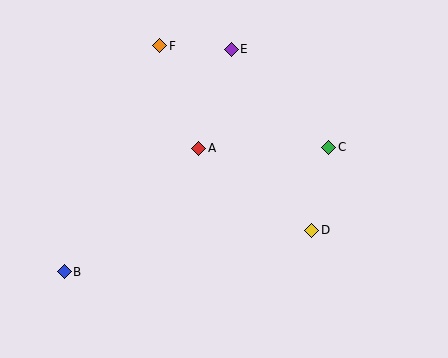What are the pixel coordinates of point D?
Point D is at (312, 230).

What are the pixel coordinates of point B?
Point B is at (64, 272).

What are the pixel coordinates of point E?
Point E is at (231, 49).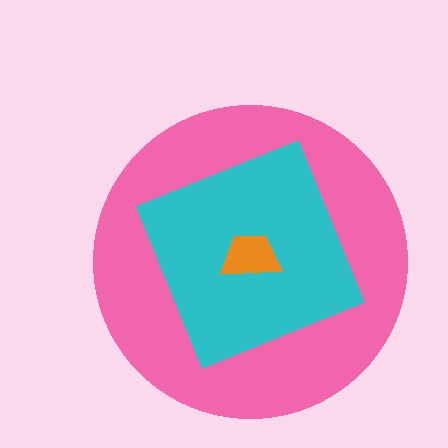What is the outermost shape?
The pink circle.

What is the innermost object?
The orange trapezoid.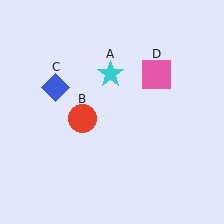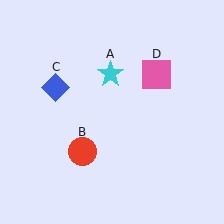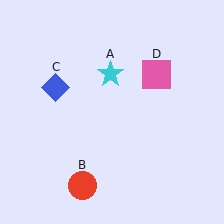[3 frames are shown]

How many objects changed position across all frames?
1 object changed position: red circle (object B).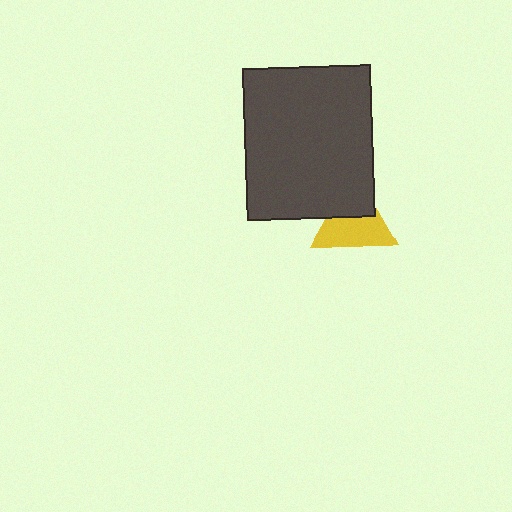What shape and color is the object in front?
The object in front is a dark gray rectangle.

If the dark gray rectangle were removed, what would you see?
You would see the complete yellow triangle.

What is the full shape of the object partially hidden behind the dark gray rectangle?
The partially hidden object is a yellow triangle.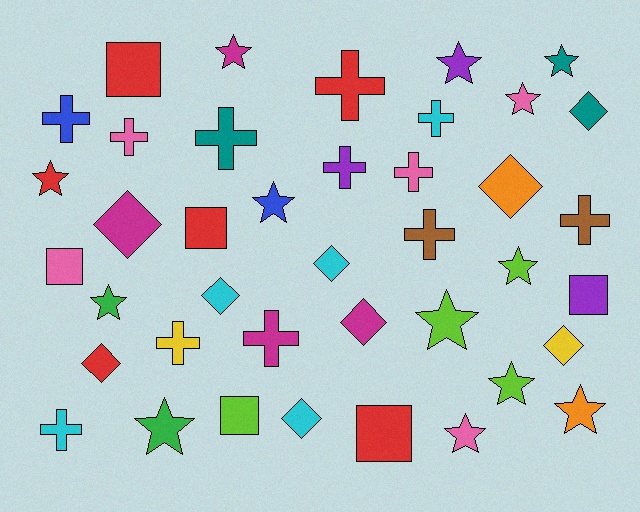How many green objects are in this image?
There are 2 green objects.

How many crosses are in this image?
There are 12 crosses.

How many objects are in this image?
There are 40 objects.